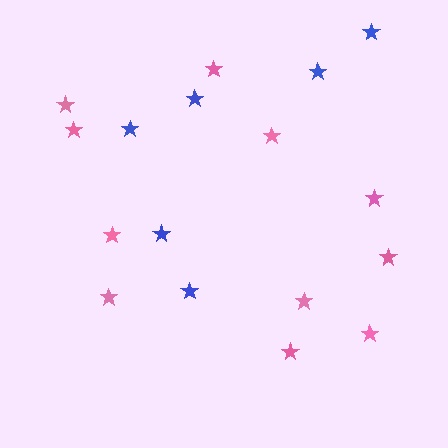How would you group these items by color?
There are 2 groups: one group of pink stars (11) and one group of blue stars (6).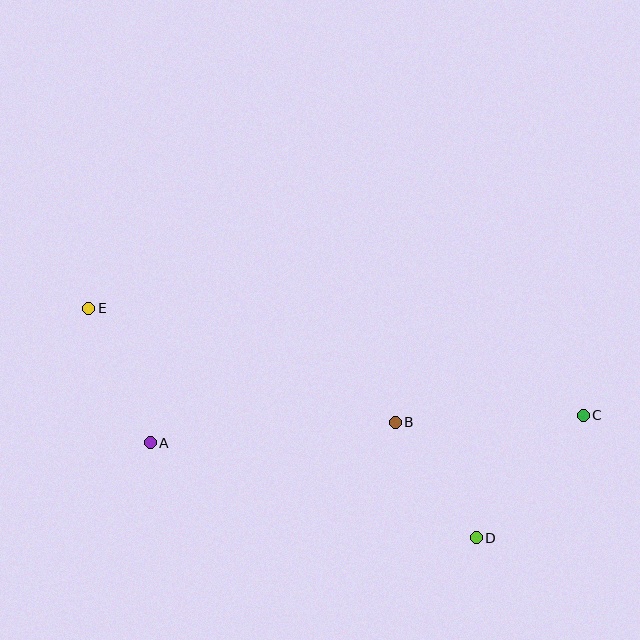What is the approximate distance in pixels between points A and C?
The distance between A and C is approximately 434 pixels.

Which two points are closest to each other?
Points B and D are closest to each other.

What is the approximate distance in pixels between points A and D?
The distance between A and D is approximately 340 pixels.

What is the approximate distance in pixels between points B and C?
The distance between B and C is approximately 188 pixels.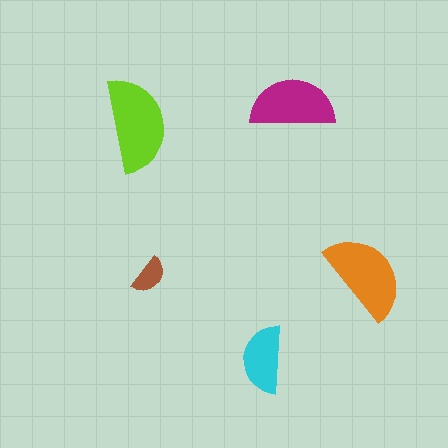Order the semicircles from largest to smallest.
the lime one, the orange one, the magenta one, the cyan one, the brown one.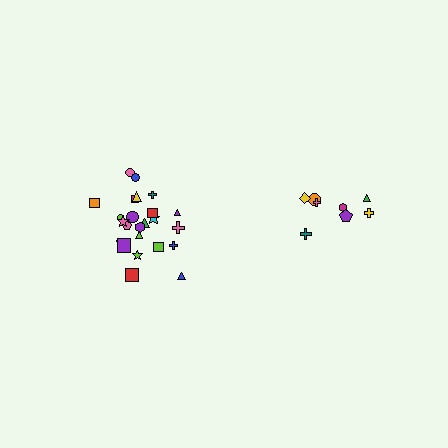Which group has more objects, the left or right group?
The left group.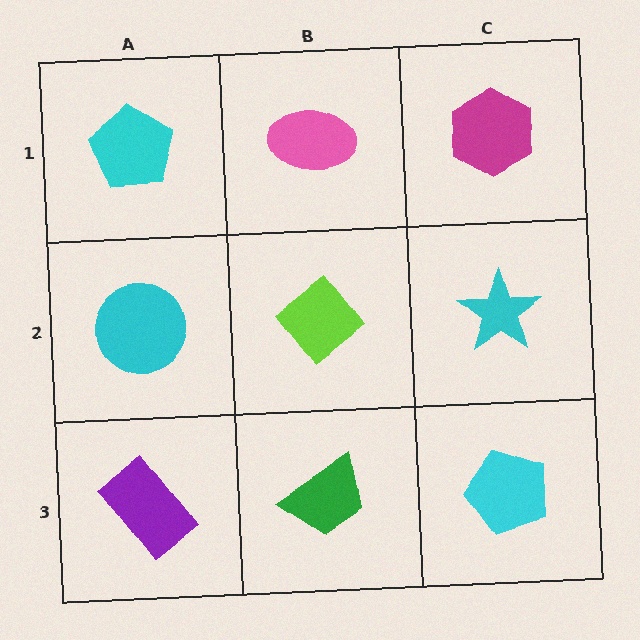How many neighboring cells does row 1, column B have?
3.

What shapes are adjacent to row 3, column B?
A lime diamond (row 2, column B), a purple rectangle (row 3, column A), a cyan pentagon (row 3, column C).